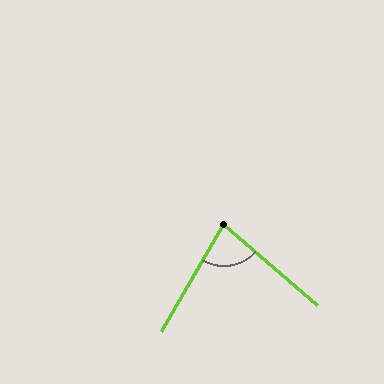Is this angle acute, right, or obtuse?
It is acute.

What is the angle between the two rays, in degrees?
Approximately 80 degrees.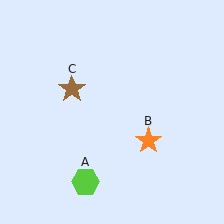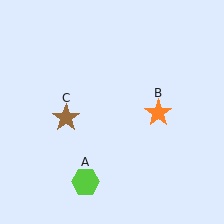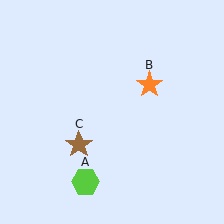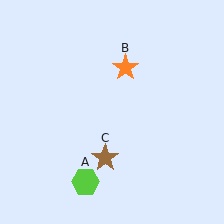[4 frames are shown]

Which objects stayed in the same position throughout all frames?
Lime hexagon (object A) remained stationary.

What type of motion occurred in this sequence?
The orange star (object B), brown star (object C) rotated counterclockwise around the center of the scene.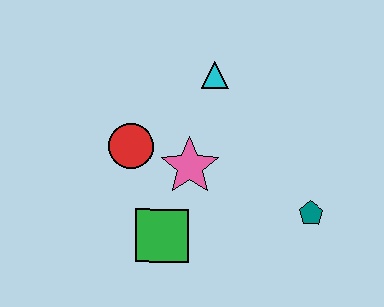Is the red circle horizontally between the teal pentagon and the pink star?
No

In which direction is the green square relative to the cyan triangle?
The green square is below the cyan triangle.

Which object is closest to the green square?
The pink star is closest to the green square.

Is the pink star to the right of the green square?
Yes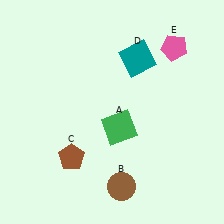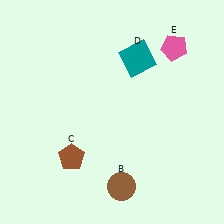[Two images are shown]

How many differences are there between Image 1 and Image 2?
There is 1 difference between the two images.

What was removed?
The green square (A) was removed in Image 2.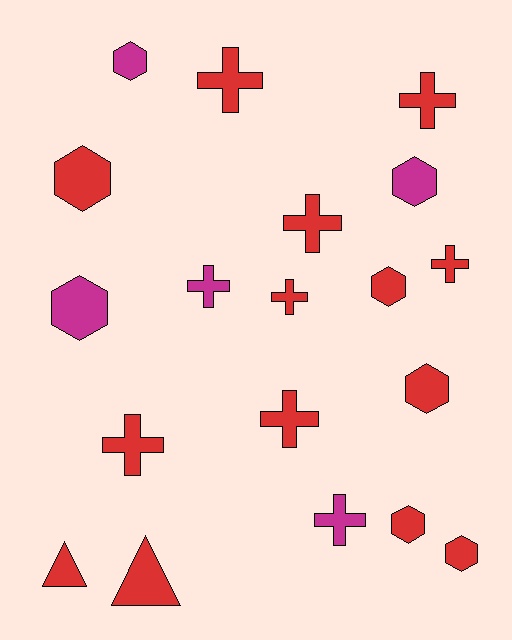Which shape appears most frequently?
Cross, with 9 objects.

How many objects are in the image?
There are 19 objects.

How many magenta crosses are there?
There are 2 magenta crosses.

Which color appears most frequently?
Red, with 14 objects.